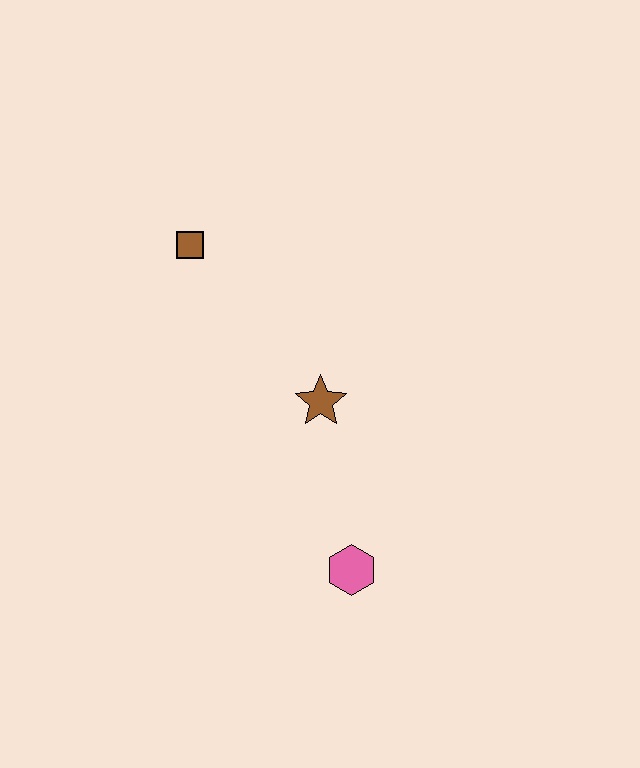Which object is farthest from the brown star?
The brown square is farthest from the brown star.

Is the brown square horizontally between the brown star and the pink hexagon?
No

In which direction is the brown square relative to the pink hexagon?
The brown square is above the pink hexagon.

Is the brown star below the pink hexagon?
No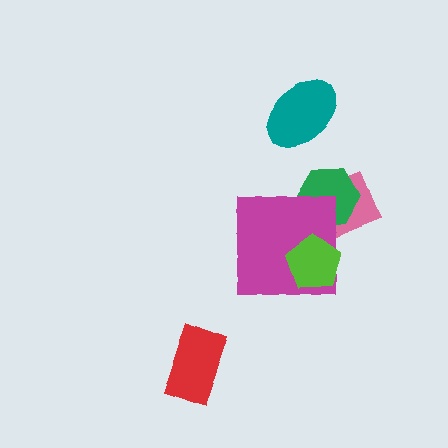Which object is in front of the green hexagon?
The magenta square is in front of the green hexagon.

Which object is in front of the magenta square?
The lime pentagon is in front of the magenta square.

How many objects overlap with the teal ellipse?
0 objects overlap with the teal ellipse.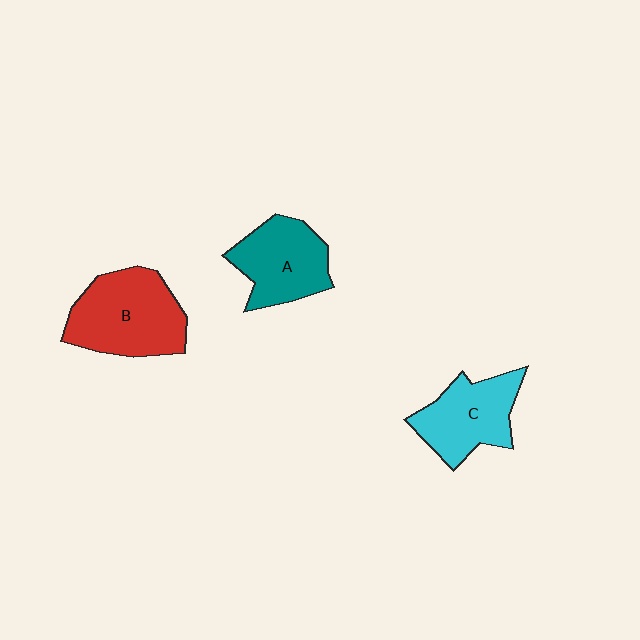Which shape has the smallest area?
Shape A (teal).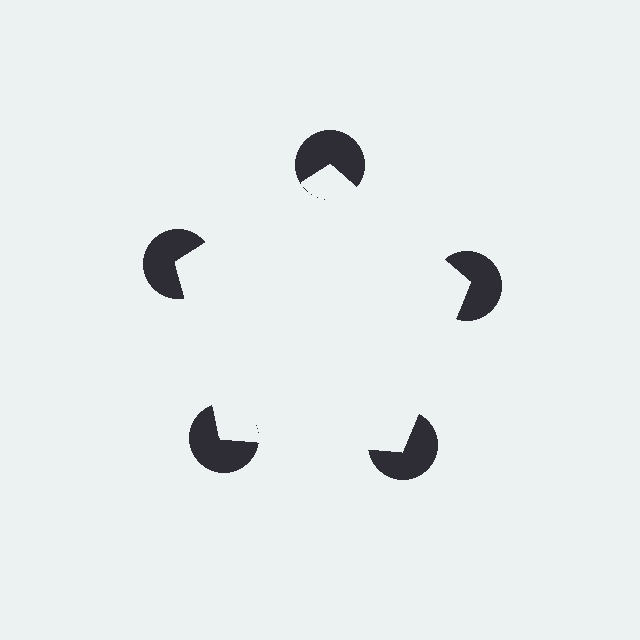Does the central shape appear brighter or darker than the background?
It typically appears slightly brighter than the background, even though no actual brightness change is drawn.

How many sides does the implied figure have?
5 sides.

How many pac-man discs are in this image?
There are 5 — one at each vertex of the illusory pentagon.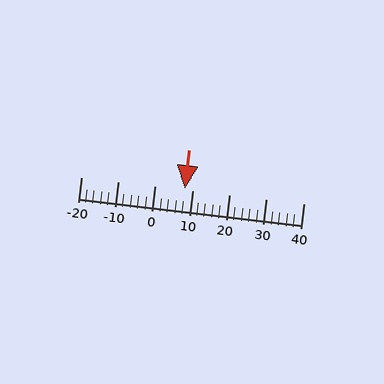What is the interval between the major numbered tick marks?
The major tick marks are spaced 10 units apart.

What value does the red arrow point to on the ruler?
The red arrow points to approximately 8.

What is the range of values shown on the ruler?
The ruler shows values from -20 to 40.